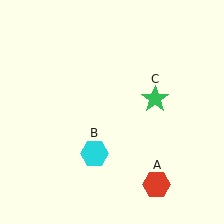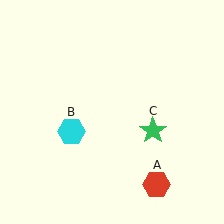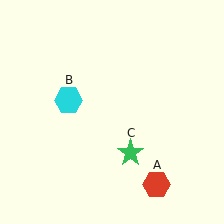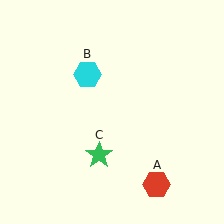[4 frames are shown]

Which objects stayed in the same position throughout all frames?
Red hexagon (object A) remained stationary.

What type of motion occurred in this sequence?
The cyan hexagon (object B), green star (object C) rotated clockwise around the center of the scene.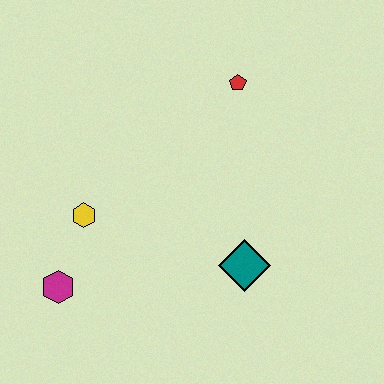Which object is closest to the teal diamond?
The yellow hexagon is closest to the teal diamond.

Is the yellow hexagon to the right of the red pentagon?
No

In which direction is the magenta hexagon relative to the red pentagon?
The magenta hexagon is below the red pentagon.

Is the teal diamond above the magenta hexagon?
Yes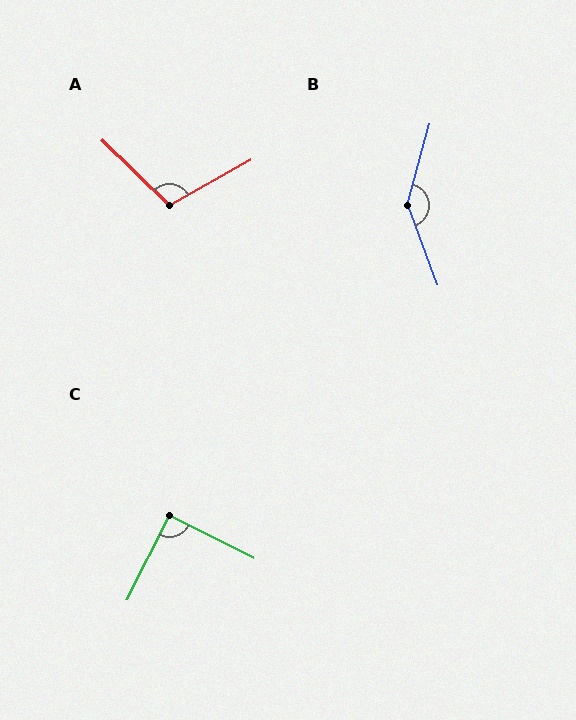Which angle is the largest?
B, at approximately 144 degrees.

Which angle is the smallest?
C, at approximately 90 degrees.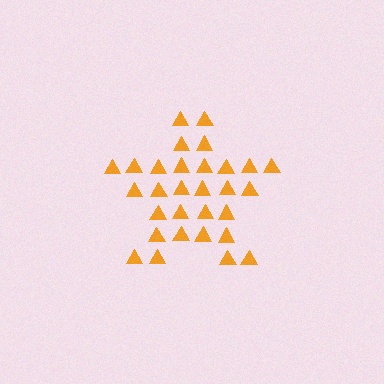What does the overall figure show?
The overall figure shows a star.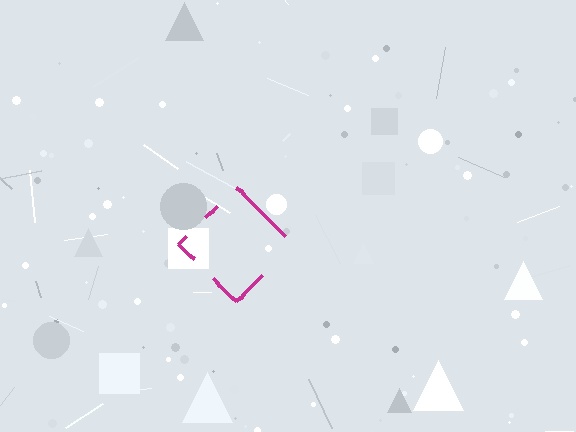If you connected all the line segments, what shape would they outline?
They would outline a diamond.